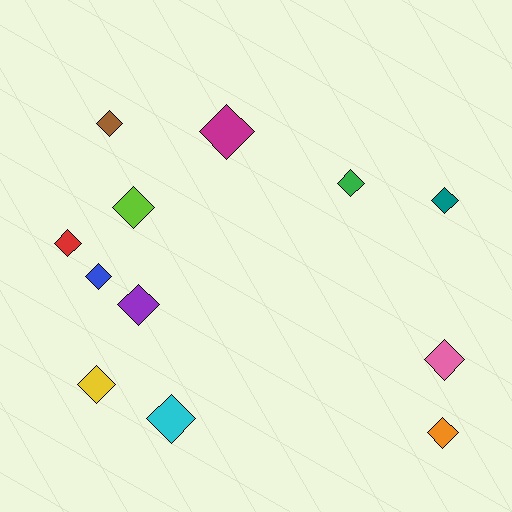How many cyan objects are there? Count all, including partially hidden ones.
There is 1 cyan object.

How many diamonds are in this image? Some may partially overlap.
There are 12 diamonds.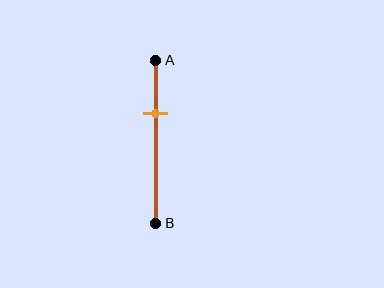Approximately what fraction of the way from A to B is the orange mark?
The orange mark is approximately 35% of the way from A to B.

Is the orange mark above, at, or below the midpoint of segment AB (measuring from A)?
The orange mark is above the midpoint of segment AB.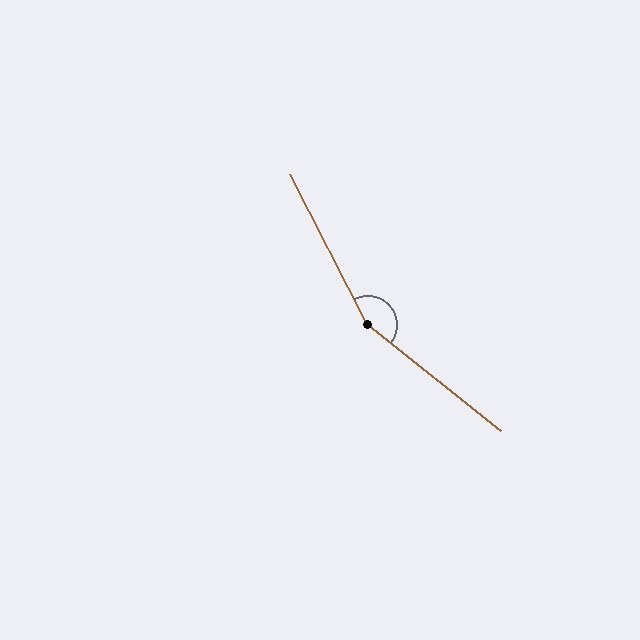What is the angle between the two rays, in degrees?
Approximately 156 degrees.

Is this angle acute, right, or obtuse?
It is obtuse.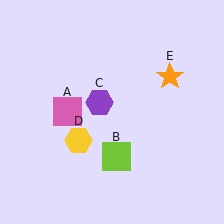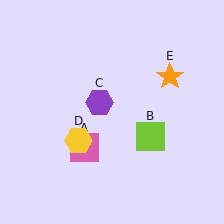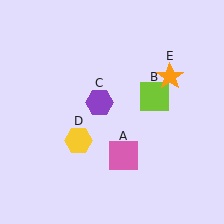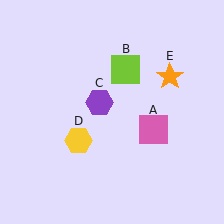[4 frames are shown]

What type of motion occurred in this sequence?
The pink square (object A), lime square (object B) rotated counterclockwise around the center of the scene.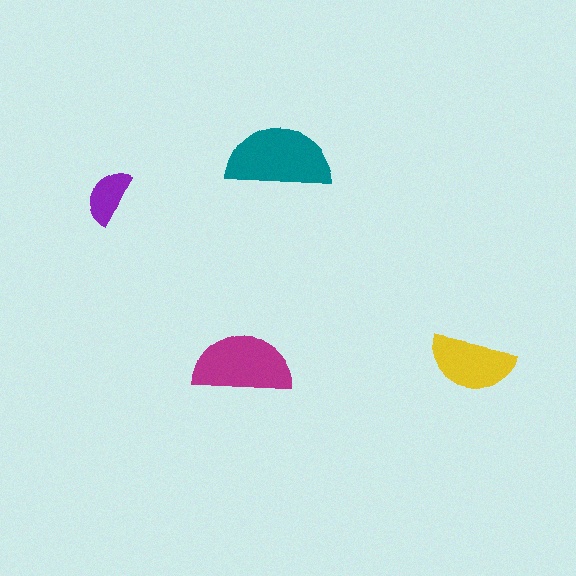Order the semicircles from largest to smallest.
the teal one, the magenta one, the yellow one, the purple one.